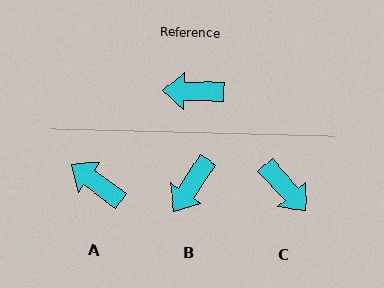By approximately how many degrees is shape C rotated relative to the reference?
Approximately 133 degrees counter-clockwise.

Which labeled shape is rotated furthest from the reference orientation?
C, about 133 degrees away.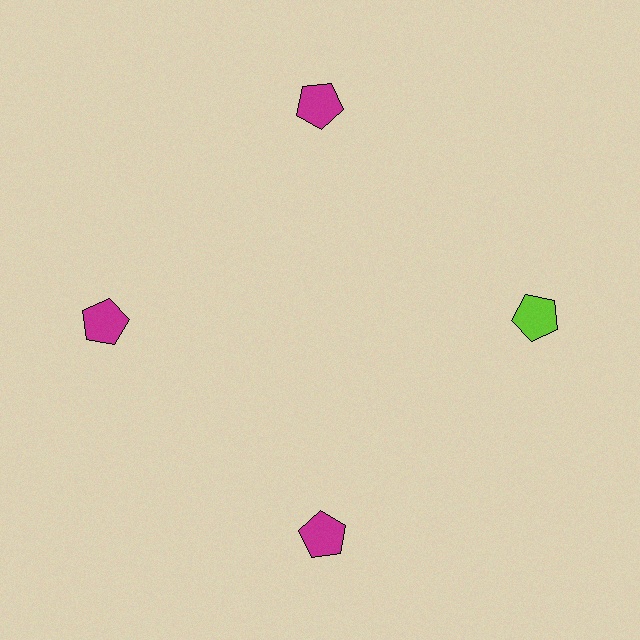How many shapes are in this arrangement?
There are 4 shapes arranged in a ring pattern.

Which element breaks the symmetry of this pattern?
The lime pentagon at roughly the 3 o'clock position breaks the symmetry. All other shapes are magenta pentagons.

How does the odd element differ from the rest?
It has a different color: lime instead of magenta.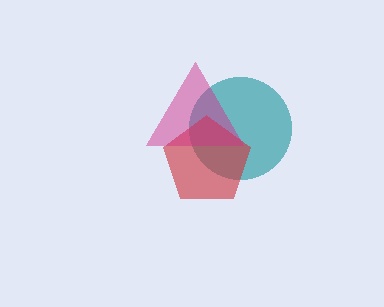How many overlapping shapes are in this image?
There are 3 overlapping shapes in the image.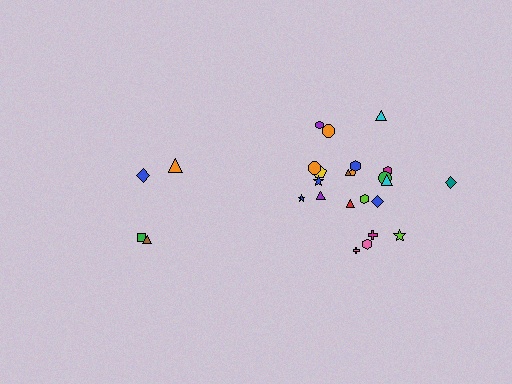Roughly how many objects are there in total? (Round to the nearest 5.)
Roughly 25 objects in total.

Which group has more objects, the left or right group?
The right group.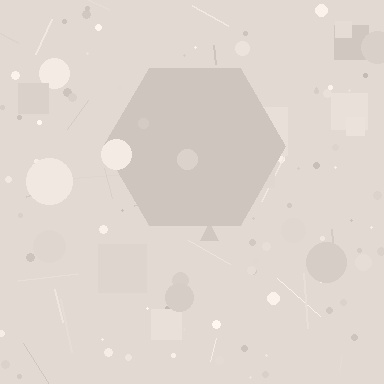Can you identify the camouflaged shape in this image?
The camouflaged shape is a hexagon.